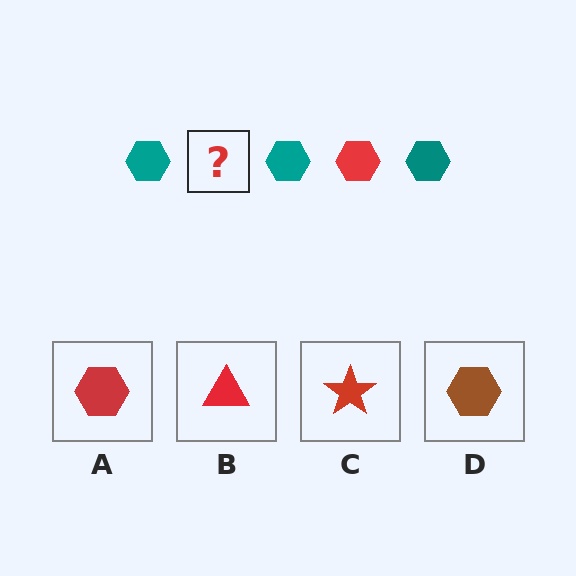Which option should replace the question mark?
Option A.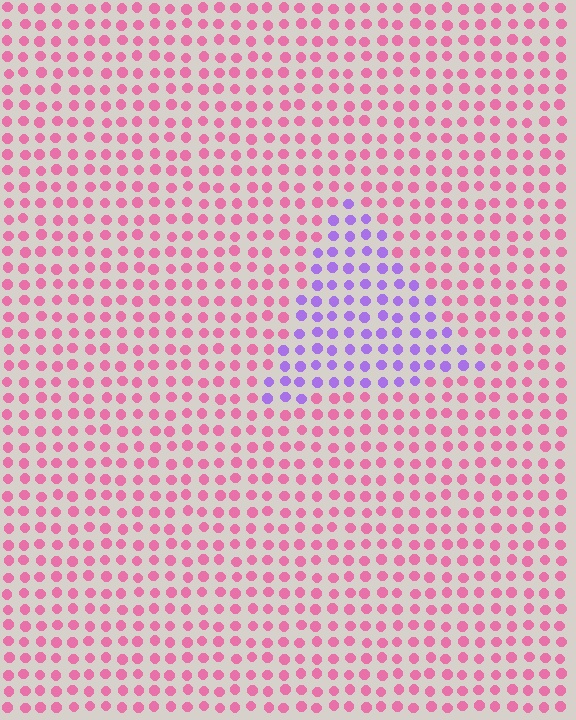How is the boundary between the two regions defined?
The boundary is defined purely by a slight shift in hue (about 64 degrees). Spacing, size, and orientation are identical on both sides.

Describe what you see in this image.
The image is filled with small pink elements in a uniform arrangement. A triangle-shaped region is visible where the elements are tinted to a slightly different hue, forming a subtle color boundary.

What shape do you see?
I see a triangle.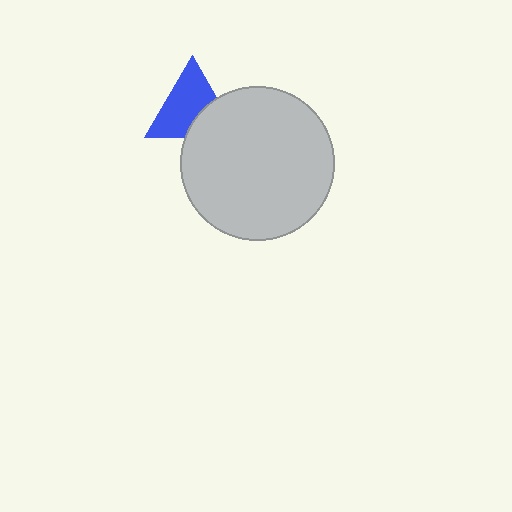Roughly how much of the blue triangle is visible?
Most of it is visible (roughly 68%).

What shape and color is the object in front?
The object in front is a light gray circle.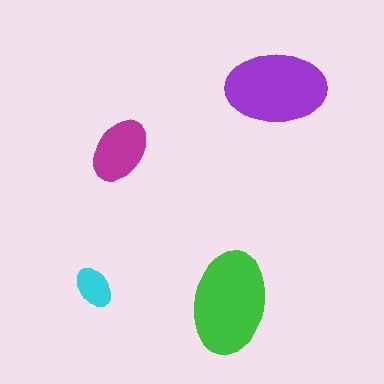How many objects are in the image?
There are 4 objects in the image.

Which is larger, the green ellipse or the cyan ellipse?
The green one.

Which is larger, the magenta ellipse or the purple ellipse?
The purple one.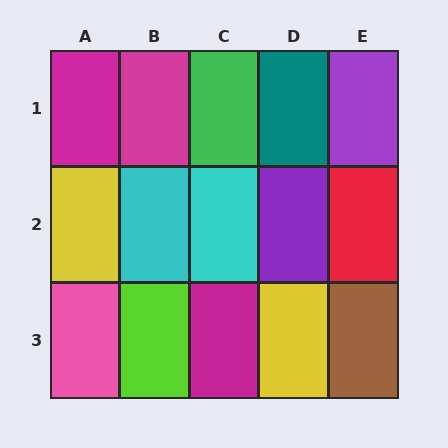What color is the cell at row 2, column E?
Red.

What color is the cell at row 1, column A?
Magenta.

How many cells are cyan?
2 cells are cyan.